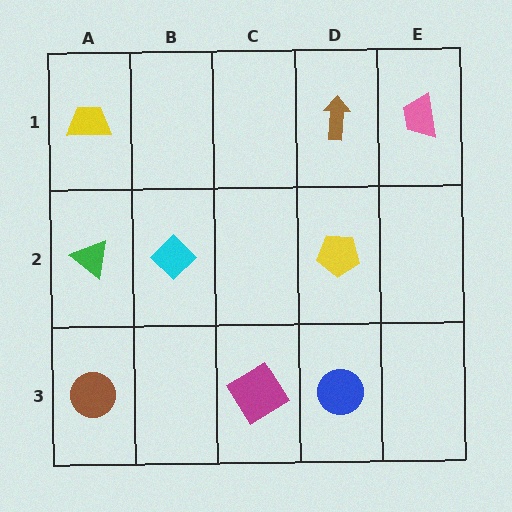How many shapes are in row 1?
3 shapes.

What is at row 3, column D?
A blue circle.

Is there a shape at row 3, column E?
No, that cell is empty.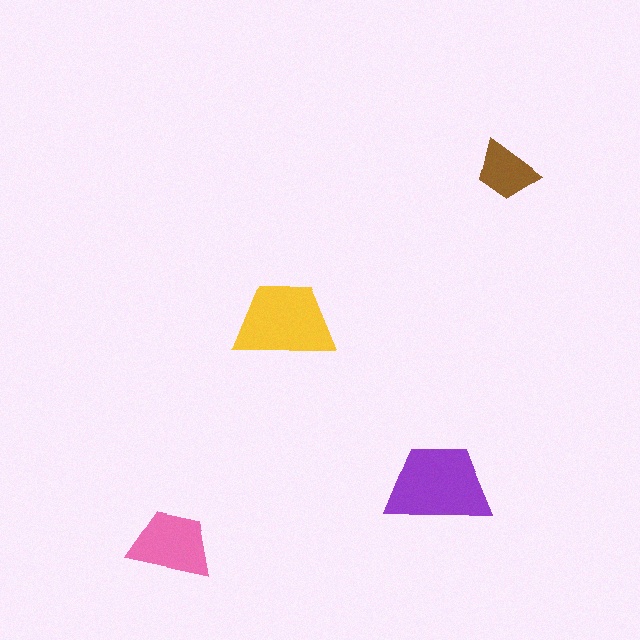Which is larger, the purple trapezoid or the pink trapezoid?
The purple one.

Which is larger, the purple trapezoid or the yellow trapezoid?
The purple one.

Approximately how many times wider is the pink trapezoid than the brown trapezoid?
About 1.5 times wider.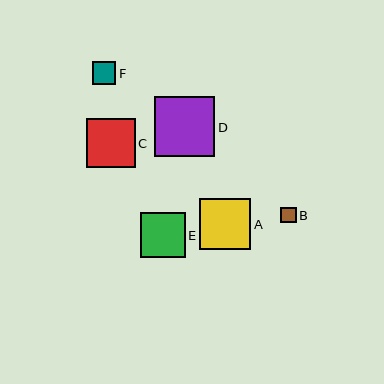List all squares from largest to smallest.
From largest to smallest: D, A, C, E, F, B.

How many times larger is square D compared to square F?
Square D is approximately 2.6 times the size of square F.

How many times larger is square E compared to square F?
Square E is approximately 2.0 times the size of square F.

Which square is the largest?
Square D is the largest with a size of approximately 60 pixels.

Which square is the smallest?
Square B is the smallest with a size of approximately 16 pixels.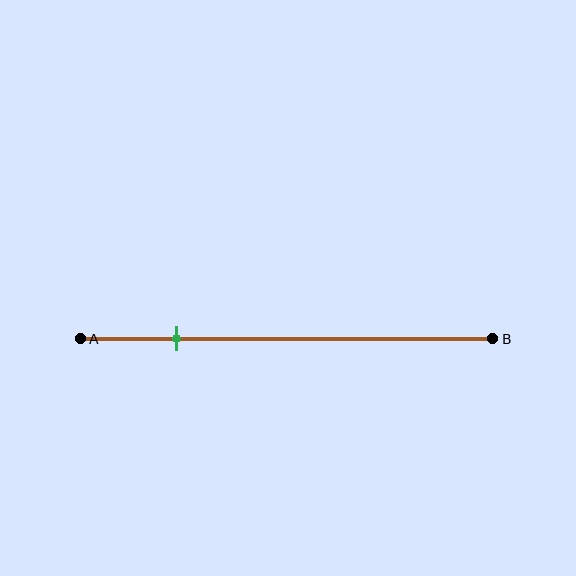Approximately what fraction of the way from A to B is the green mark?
The green mark is approximately 25% of the way from A to B.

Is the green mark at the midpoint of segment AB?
No, the mark is at about 25% from A, not at the 50% midpoint.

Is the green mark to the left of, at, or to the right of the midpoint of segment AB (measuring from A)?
The green mark is to the left of the midpoint of segment AB.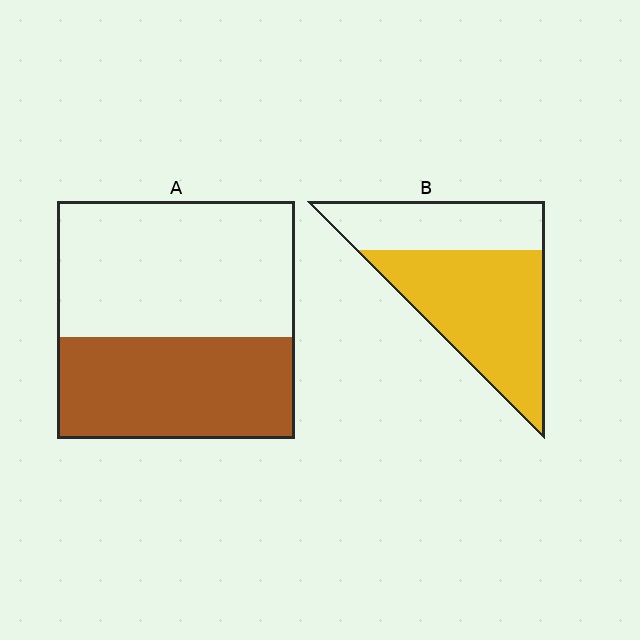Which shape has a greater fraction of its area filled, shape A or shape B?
Shape B.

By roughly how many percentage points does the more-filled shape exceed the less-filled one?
By roughly 20 percentage points (B over A).